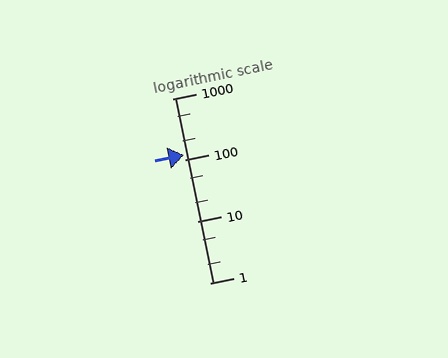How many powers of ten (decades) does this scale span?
The scale spans 3 decades, from 1 to 1000.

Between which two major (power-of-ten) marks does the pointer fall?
The pointer is between 100 and 1000.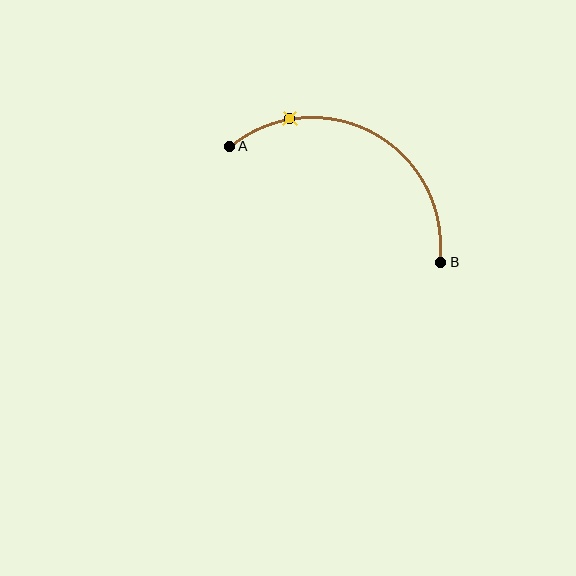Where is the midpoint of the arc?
The arc midpoint is the point on the curve farthest from the straight line joining A and B. It sits above that line.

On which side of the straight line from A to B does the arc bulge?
The arc bulges above the straight line connecting A and B.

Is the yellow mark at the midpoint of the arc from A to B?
No. The yellow mark lies on the arc but is closer to endpoint A. The arc midpoint would be at the point on the curve equidistant along the arc from both A and B.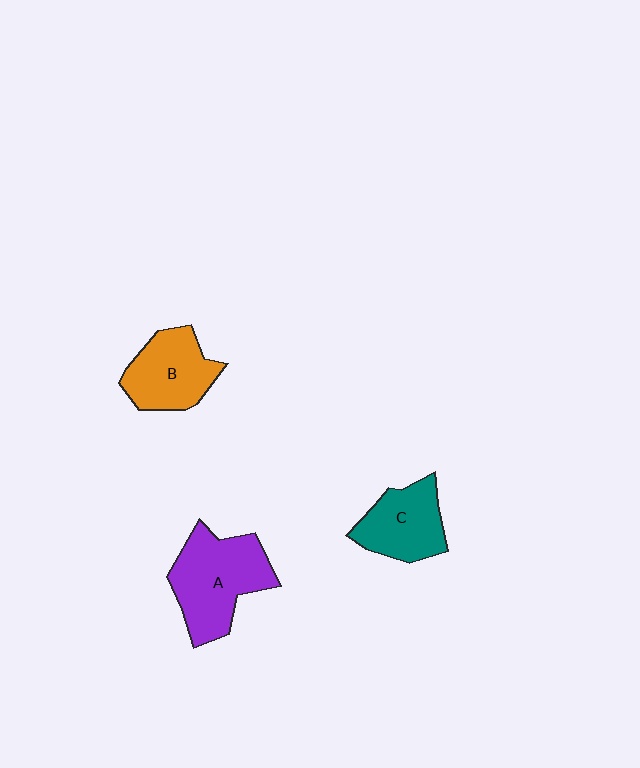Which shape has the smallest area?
Shape C (teal).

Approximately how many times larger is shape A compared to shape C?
Approximately 1.4 times.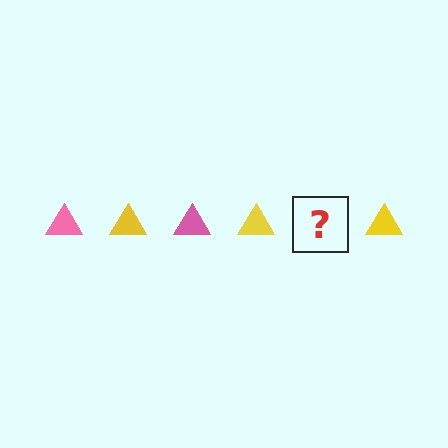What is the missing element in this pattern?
The missing element is a pink triangle.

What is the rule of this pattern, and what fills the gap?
The rule is that the pattern cycles through pink, yellow triangles. The gap should be filled with a pink triangle.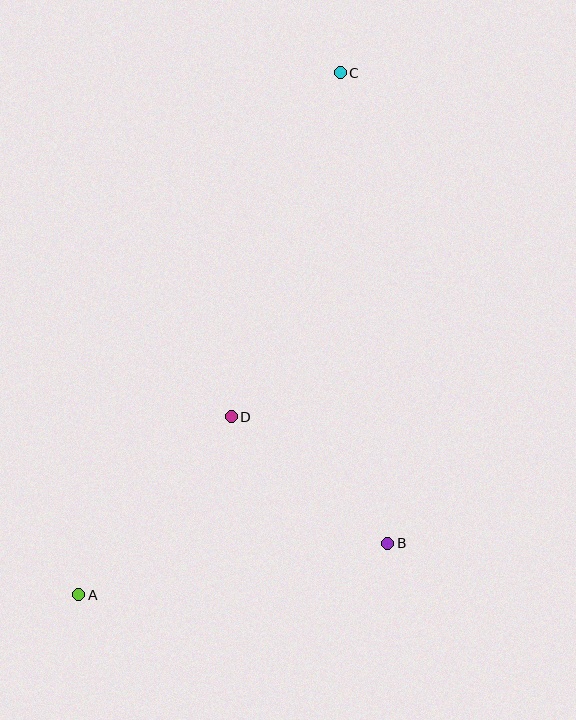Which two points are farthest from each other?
Points A and C are farthest from each other.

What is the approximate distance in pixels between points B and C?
The distance between B and C is approximately 473 pixels.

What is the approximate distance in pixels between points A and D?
The distance between A and D is approximately 234 pixels.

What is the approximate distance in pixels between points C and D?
The distance between C and D is approximately 361 pixels.